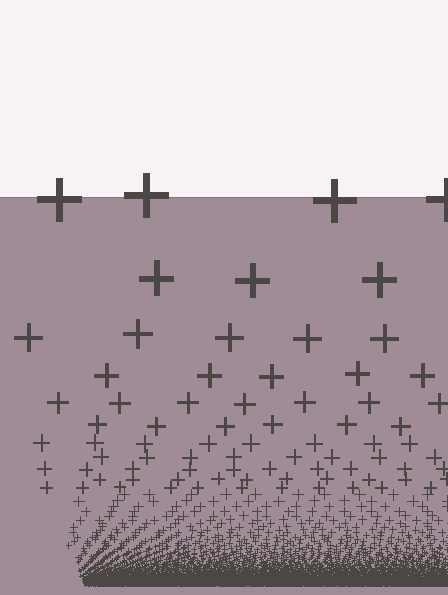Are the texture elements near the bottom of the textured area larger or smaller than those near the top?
Smaller. The gradient is inverted — elements near the bottom are smaller and denser.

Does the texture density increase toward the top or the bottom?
Density increases toward the bottom.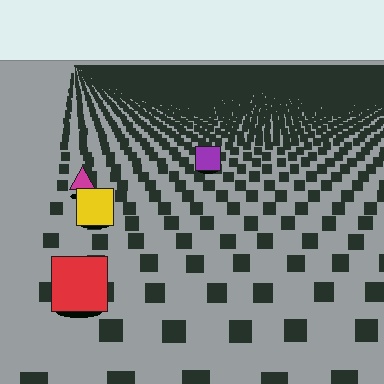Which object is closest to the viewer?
The red square is closest. The texture marks near it are larger and more spread out.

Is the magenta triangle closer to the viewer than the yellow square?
No. The yellow square is closer — you can tell from the texture gradient: the ground texture is coarser near it.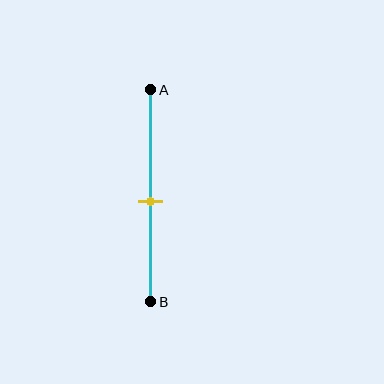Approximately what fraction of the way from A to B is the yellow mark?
The yellow mark is approximately 55% of the way from A to B.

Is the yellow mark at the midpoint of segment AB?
Yes, the mark is approximately at the midpoint.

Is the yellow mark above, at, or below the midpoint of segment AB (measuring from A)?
The yellow mark is approximately at the midpoint of segment AB.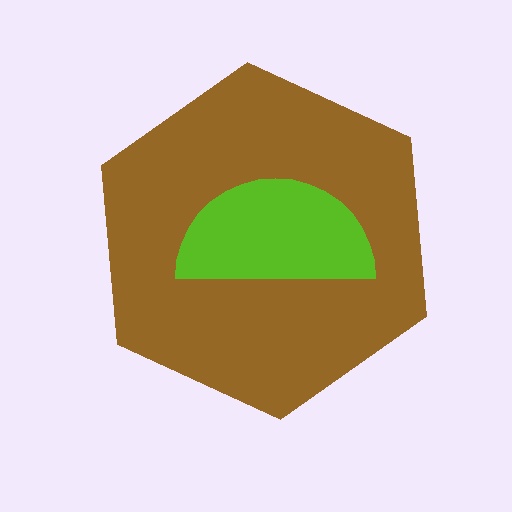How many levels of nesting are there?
2.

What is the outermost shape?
The brown hexagon.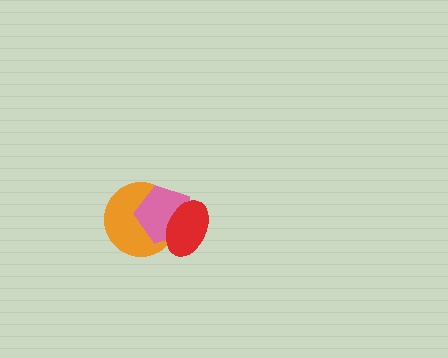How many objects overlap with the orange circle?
2 objects overlap with the orange circle.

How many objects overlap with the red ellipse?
2 objects overlap with the red ellipse.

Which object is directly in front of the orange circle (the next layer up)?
The pink pentagon is directly in front of the orange circle.